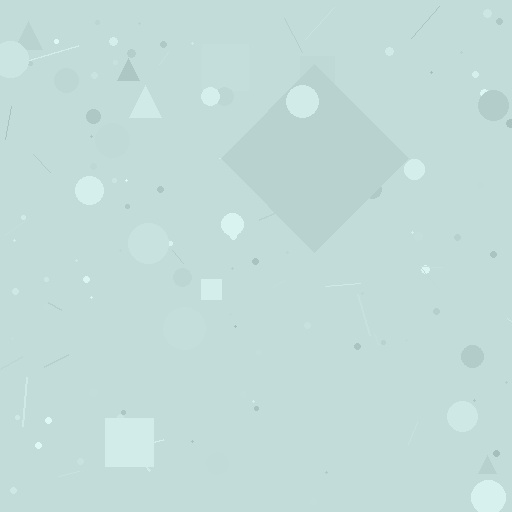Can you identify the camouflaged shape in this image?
The camouflaged shape is a diamond.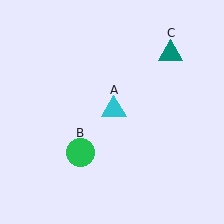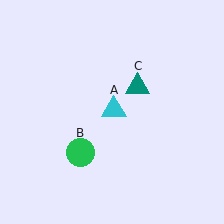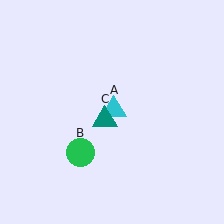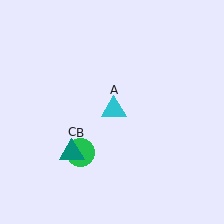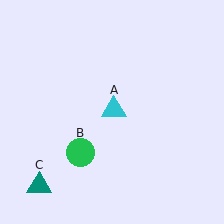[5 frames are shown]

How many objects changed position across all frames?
1 object changed position: teal triangle (object C).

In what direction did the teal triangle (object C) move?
The teal triangle (object C) moved down and to the left.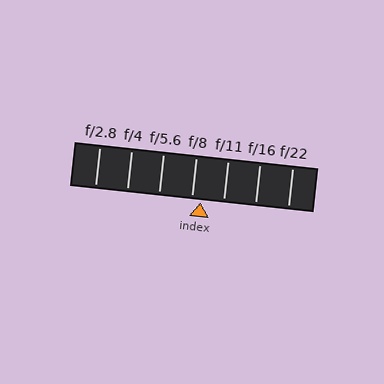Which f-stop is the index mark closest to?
The index mark is closest to f/8.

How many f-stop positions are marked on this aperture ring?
There are 7 f-stop positions marked.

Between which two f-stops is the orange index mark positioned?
The index mark is between f/8 and f/11.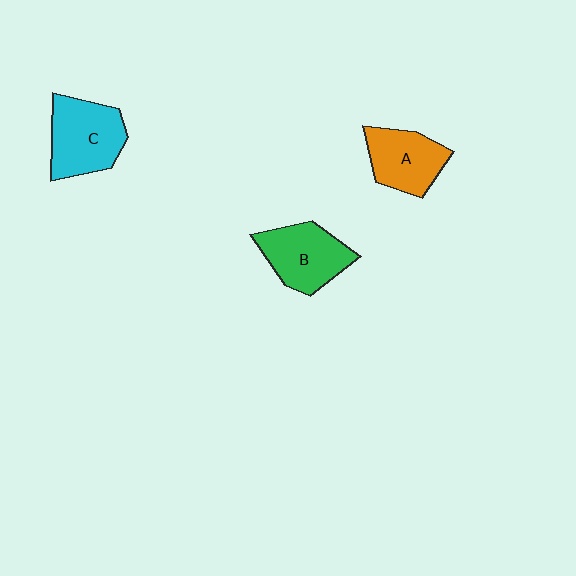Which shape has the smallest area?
Shape A (orange).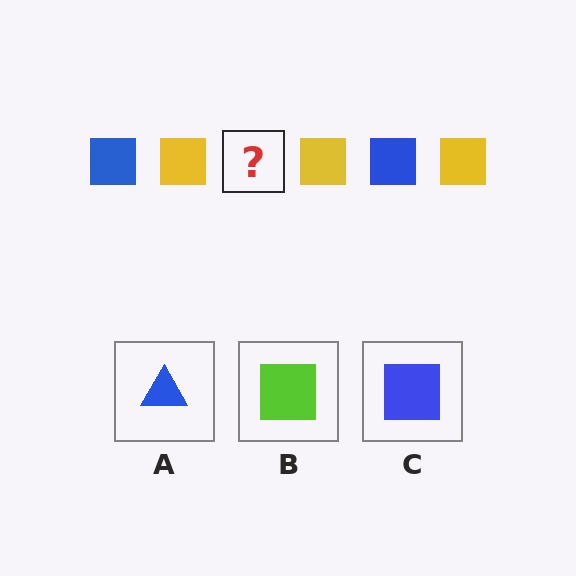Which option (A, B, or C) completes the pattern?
C.